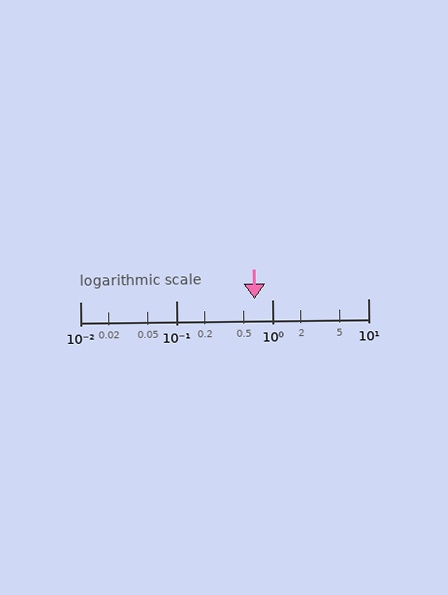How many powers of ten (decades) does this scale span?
The scale spans 3 decades, from 0.01 to 10.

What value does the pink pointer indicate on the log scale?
The pointer indicates approximately 0.65.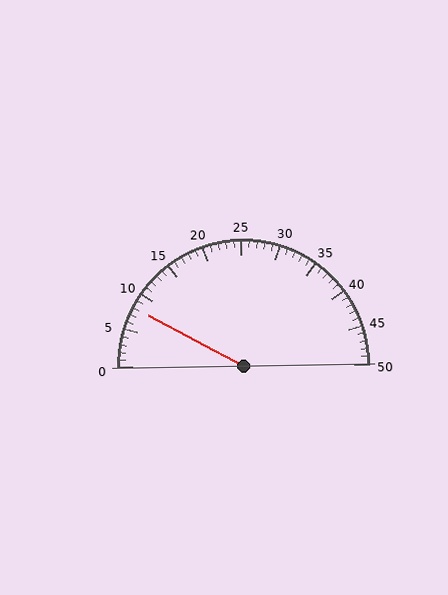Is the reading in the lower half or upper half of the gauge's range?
The reading is in the lower half of the range (0 to 50).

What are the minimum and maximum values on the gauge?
The gauge ranges from 0 to 50.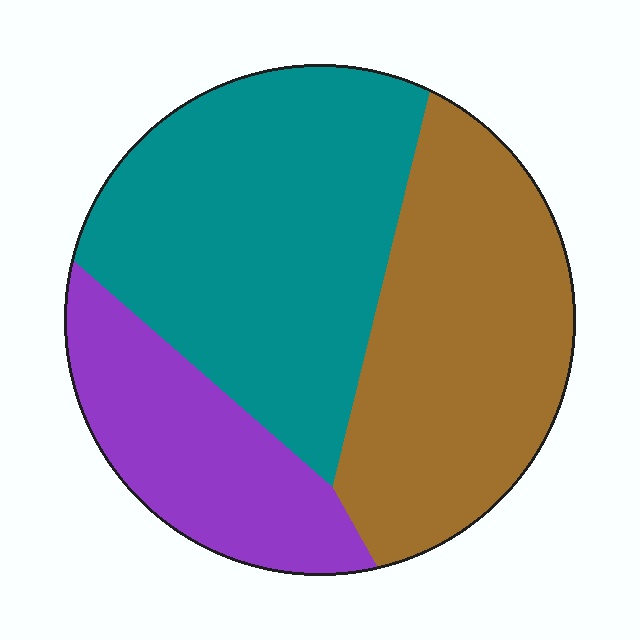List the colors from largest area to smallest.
From largest to smallest: teal, brown, purple.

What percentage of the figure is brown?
Brown takes up between a third and a half of the figure.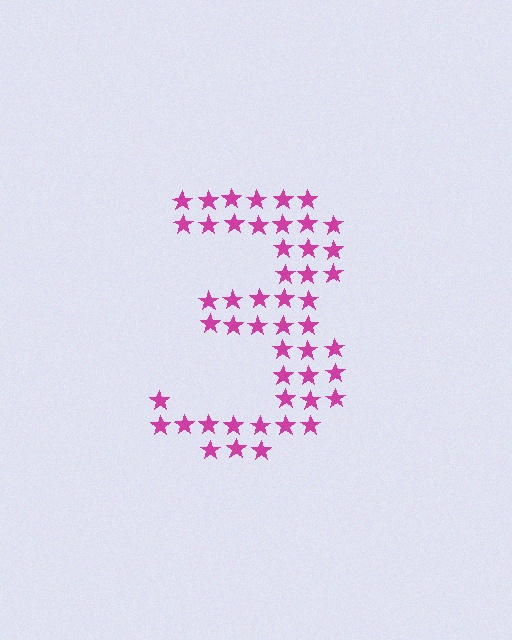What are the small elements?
The small elements are stars.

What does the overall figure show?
The overall figure shows the digit 3.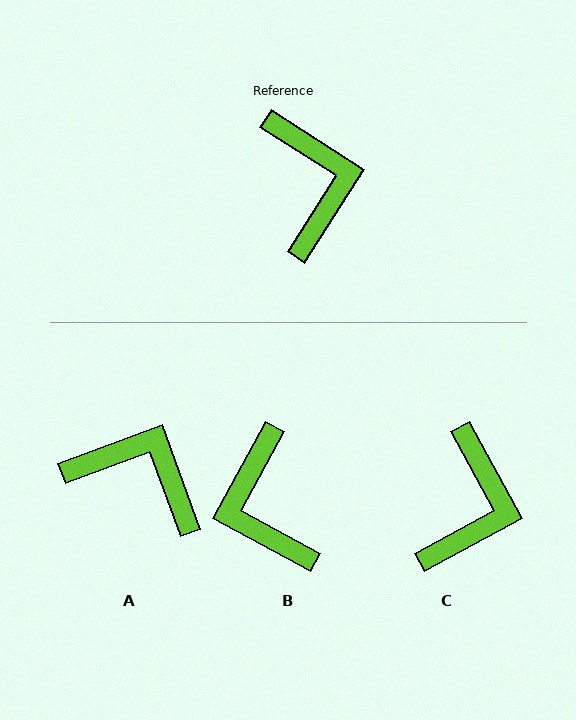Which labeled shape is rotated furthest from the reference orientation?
B, about 176 degrees away.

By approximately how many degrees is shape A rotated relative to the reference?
Approximately 53 degrees counter-clockwise.